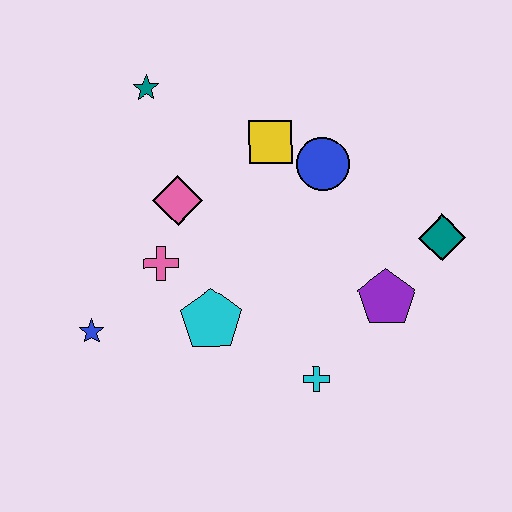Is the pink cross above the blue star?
Yes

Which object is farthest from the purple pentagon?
The teal star is farthest from the purple pentagon.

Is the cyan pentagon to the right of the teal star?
Yes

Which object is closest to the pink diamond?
The pink cross is closest to the pink diamond.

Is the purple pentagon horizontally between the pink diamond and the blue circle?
No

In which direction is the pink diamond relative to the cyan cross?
The pink diamond is above the cyan cross.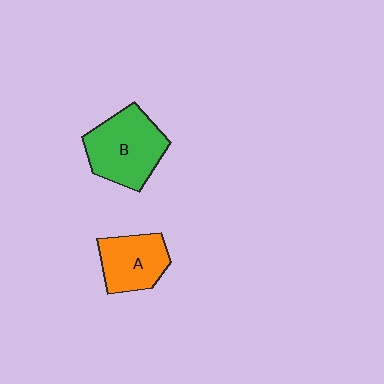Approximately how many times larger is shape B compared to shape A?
Approximately 1.4 times.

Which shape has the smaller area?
Shape A (orange).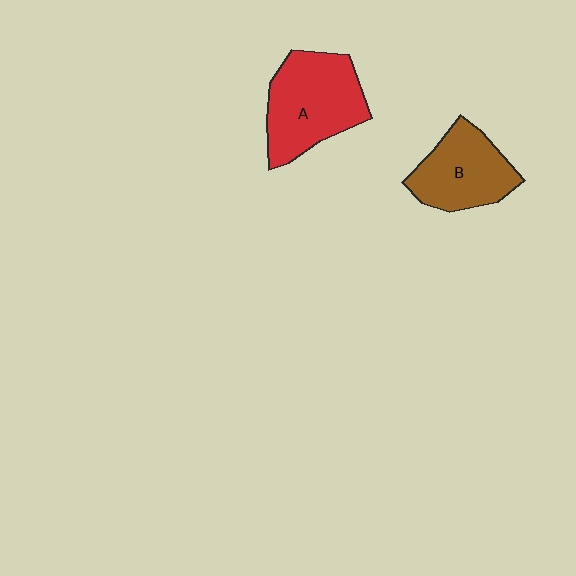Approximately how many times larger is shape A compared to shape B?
Approximately 1.3 times.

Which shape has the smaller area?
Shape B (brown).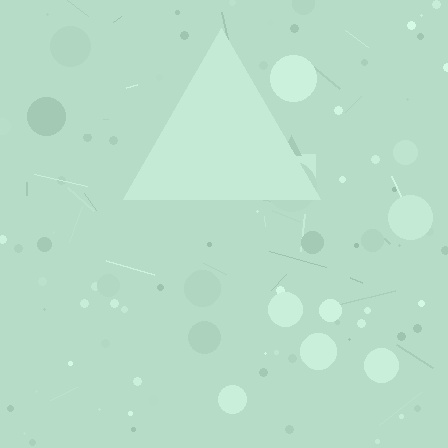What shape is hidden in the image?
A triangle is hidden in the image.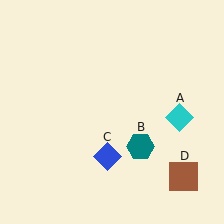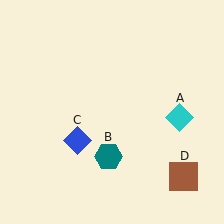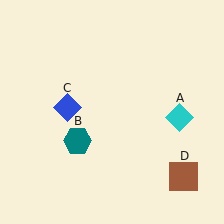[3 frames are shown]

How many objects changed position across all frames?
2 objects changed position: teal hexagon (object B), blue diamond (object C).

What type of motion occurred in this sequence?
The teal hexagon (object B), blue diamond (object C) rotated clockwise around the center of the scene.